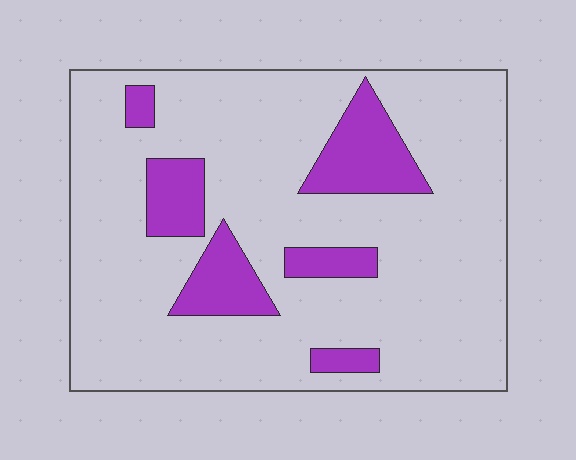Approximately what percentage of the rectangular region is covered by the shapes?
Approximately 15%.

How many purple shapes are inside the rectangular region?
6.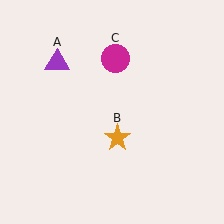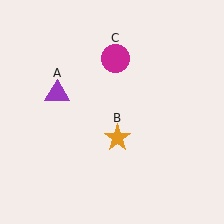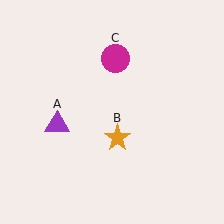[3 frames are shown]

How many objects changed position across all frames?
1 object changed position: purple triangle (object A).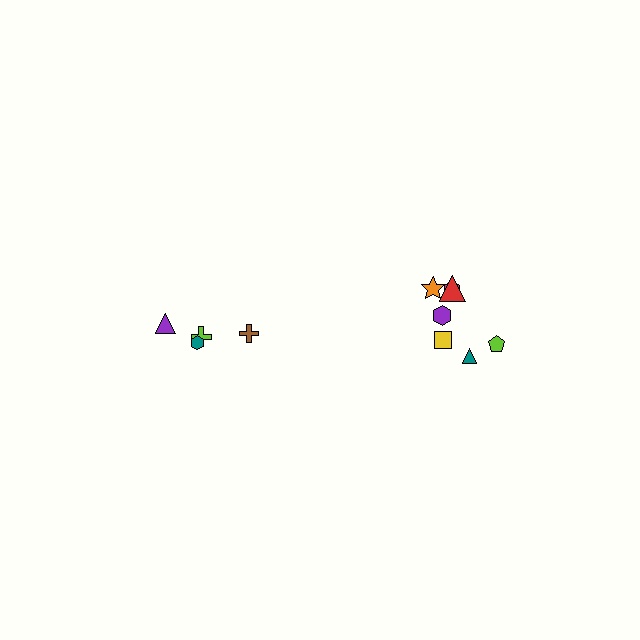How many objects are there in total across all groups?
There are 11 objects.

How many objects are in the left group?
There are 4 objects.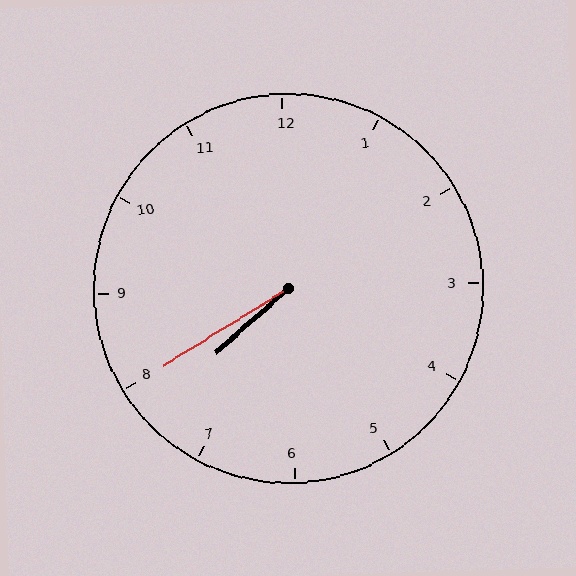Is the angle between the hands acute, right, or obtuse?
It is acute.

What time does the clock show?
7:40.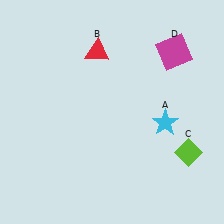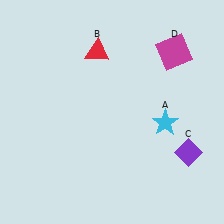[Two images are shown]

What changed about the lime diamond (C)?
In Image 1, C is lime. In Image 2, it changed to purple.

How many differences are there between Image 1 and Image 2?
There is 1 difference between the two images.